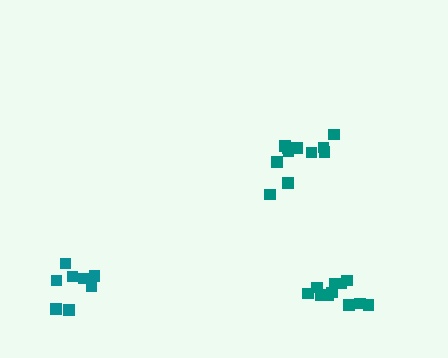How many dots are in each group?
Group 1: 8 dots, Group 2: 11 dots, Group 3: 11 dots (30 total).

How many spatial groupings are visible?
There are 3 spatial groupings.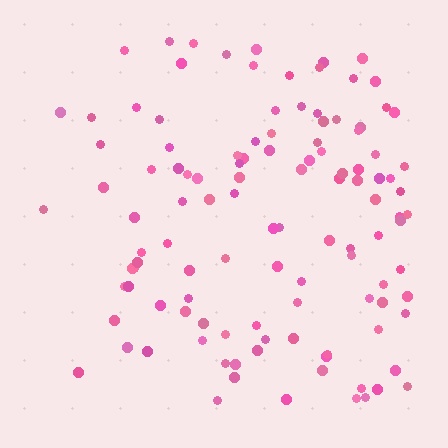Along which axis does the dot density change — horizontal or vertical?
Horizontal.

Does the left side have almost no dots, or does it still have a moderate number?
Still a moderate number, just noticeably fewer than the right.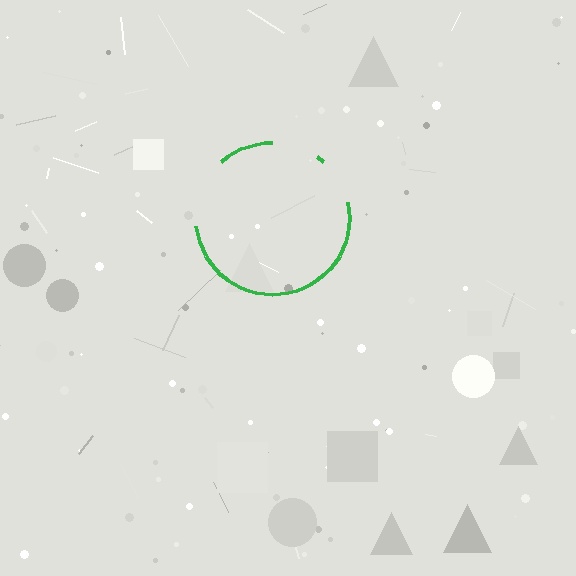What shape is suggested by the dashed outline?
The dashed outline suggests a circle.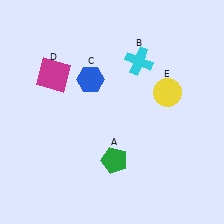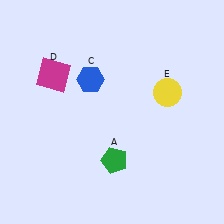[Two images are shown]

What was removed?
The cyan cross (B) was removed in Image 2.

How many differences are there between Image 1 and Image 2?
There is 1 difference between the two images.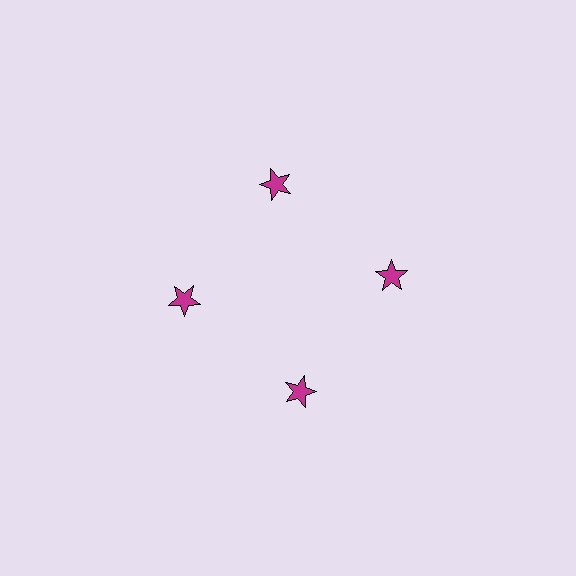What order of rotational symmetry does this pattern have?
This pattern has 4-fold rotational symmetry.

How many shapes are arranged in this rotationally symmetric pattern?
There are 4 shapes, arranged in 4 groups of 1.